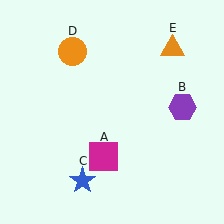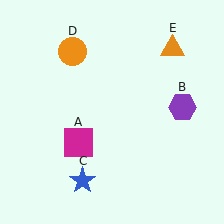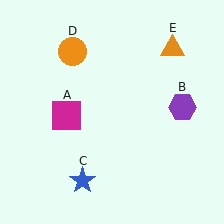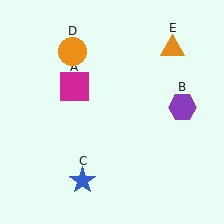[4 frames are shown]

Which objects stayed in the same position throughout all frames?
Purple hexagon (object B) and blue star (object C) and orange circle (object D) and orange triangle (object E) remained stationary.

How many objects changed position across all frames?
1 object changed position: magenta square (object A).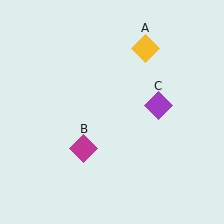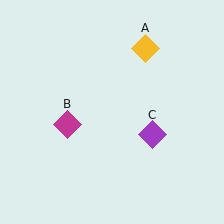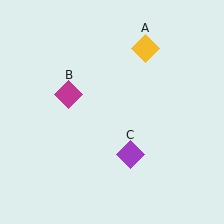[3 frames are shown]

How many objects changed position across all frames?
2 objects changed position: magenta diamond (object B), purple diamond (object C).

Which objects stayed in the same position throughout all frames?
Yellow diamond (object A) remained stationary.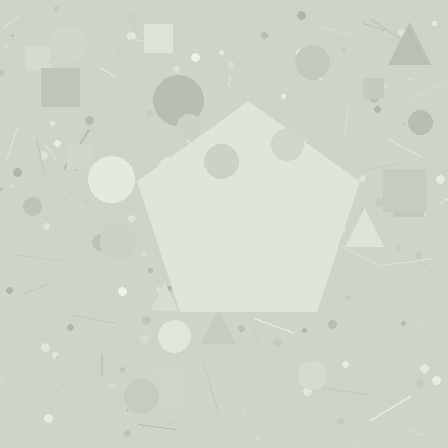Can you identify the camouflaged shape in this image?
The camouflaged shape is a pentagon.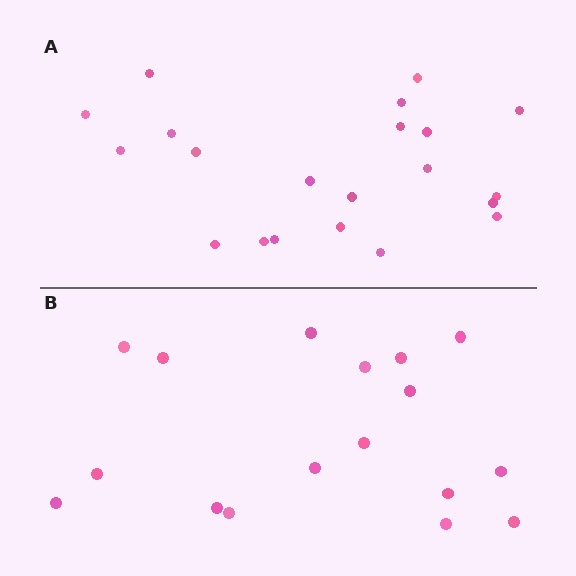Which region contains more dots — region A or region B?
Region A (the top region) has more dots.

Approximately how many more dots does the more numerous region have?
Region A has about 4 more dots than region B.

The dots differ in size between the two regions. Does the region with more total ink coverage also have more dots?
No. Region B has more total ink coverage because its dots are larger, but region A actually contains more individual dots. Total area can be misleading — the number of items is what matters here.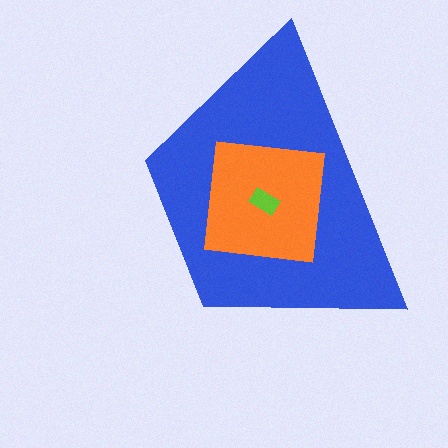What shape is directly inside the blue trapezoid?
The orange square.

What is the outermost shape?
The blue trapezoid.